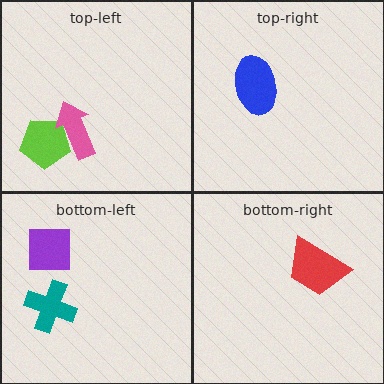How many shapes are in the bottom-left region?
2.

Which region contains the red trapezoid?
The bottom-right region.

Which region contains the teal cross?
The bottom-left region.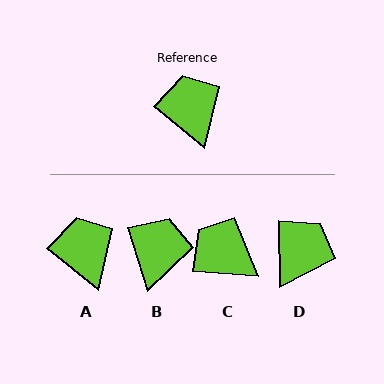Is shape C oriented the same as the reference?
No, it is off by about 36 degrees.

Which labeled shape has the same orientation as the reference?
A.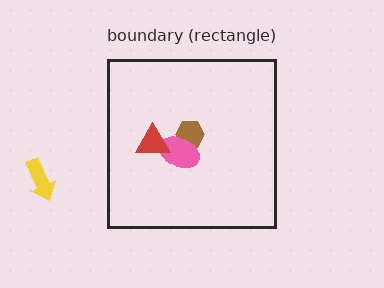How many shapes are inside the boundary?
3 inside, 1 outside.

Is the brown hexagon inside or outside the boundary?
Inside.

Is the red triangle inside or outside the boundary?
Inside.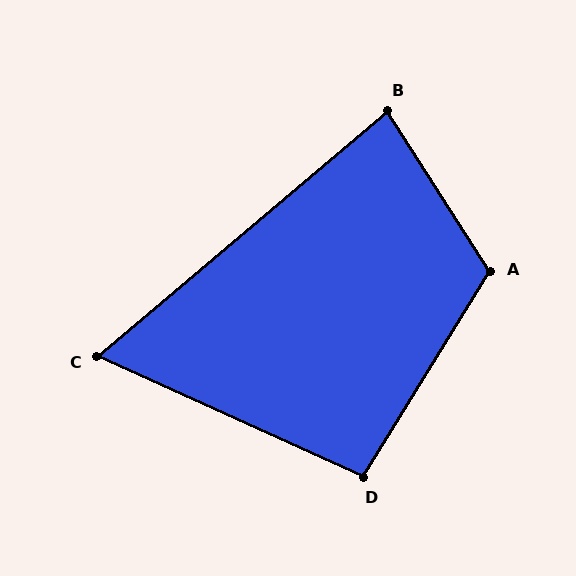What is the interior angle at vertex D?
Approximately 97 degrees (obtuse).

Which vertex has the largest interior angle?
A, at approximately 115 degrees.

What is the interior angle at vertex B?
Approximately 83 degrees (acute).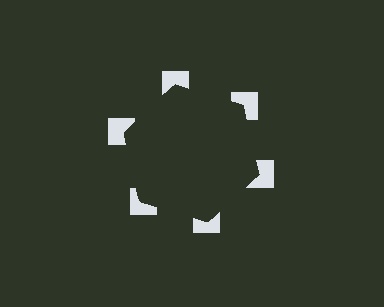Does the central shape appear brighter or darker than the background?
It typically appears slightly darker than the background, even though no actual brightness change is drawn.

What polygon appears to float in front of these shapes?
An illusory hexagon — its edges are inferred from the aligned wedge cuts in the notched squares, not physically drawn.